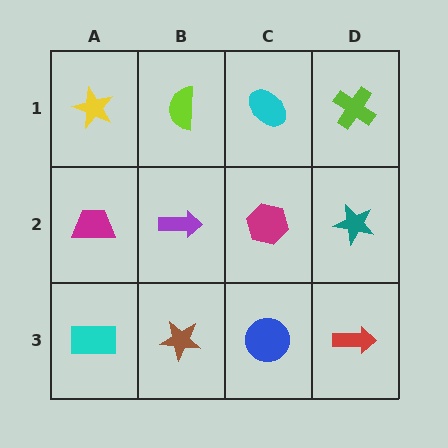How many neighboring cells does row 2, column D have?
3.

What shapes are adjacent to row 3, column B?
A purple arrow (row 2, column B), a cyan rectangle (row 3, column A), a blue circle (row 3, column C).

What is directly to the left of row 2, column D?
A magenta hexagon.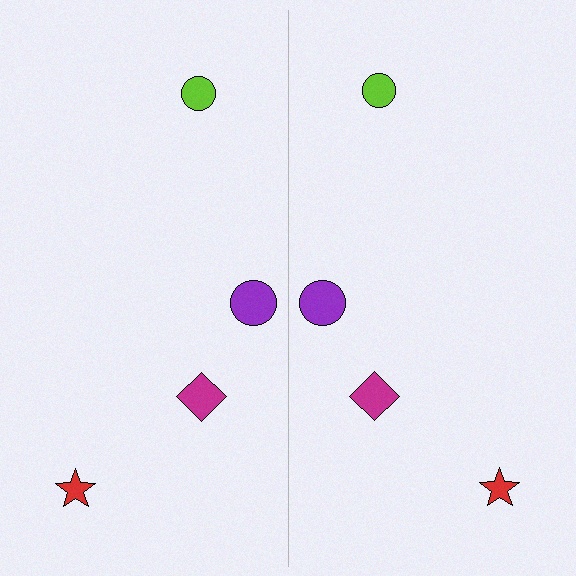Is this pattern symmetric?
Yes, this pattern has bilateral (reflection) symmetry.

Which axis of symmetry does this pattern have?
The pattern has a vertical axis of symmetry running through the center of the image.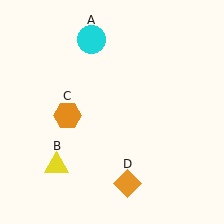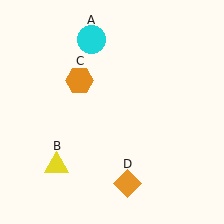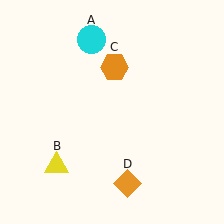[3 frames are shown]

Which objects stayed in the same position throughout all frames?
Cyan circle (object A) and yellow triangle (object B) and orange diamond (object D) remained stationary.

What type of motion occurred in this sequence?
The orange hexagon (object C) rotated clockwise around the center of the scene.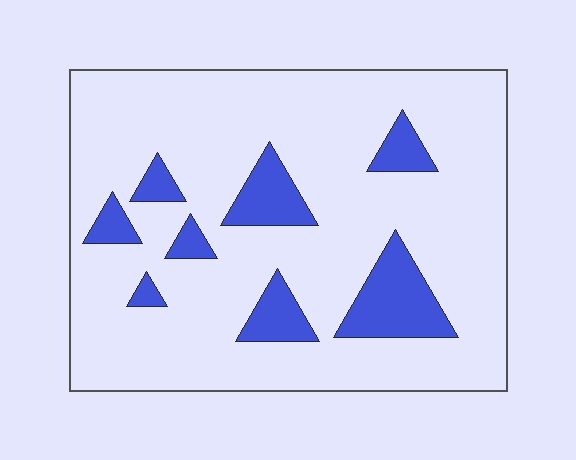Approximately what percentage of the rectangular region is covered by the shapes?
Approximately 15%.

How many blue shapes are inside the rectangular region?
8.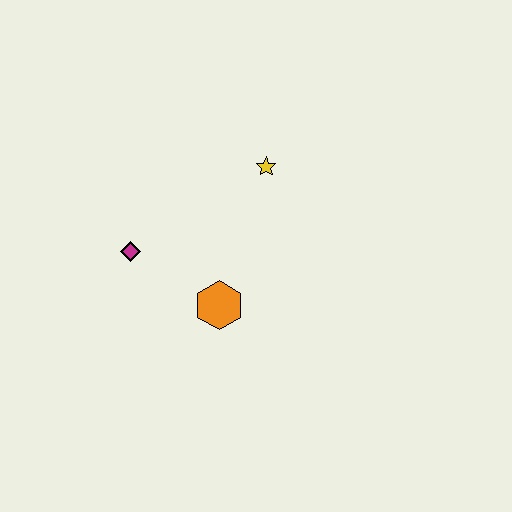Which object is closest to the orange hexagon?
The magenta diamond is closest to the orange hexagon.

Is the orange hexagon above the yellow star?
No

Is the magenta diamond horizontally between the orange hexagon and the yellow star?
No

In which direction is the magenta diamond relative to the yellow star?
The magenta diamond is to the left of the yellow star.